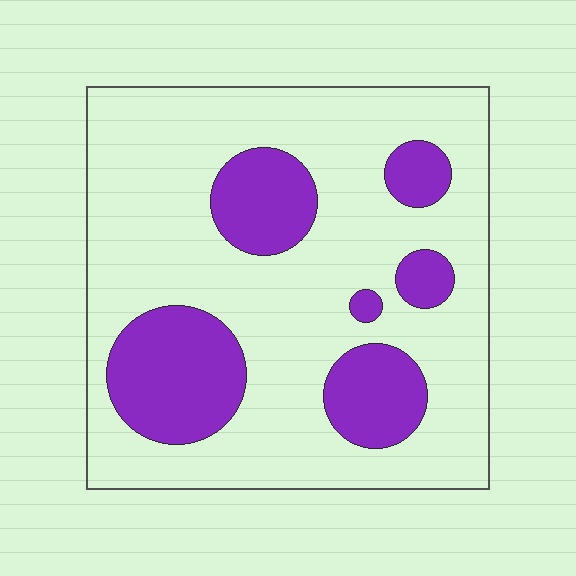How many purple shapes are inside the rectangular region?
6.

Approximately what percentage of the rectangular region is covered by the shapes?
Approximately 25%.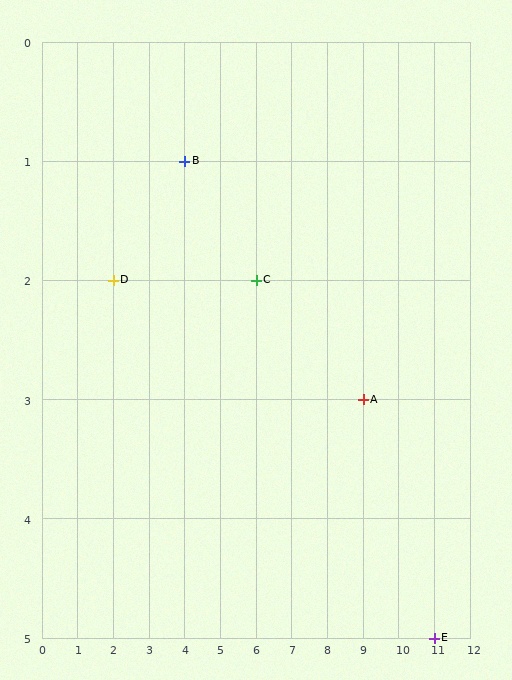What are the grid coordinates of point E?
Point E is at grid coordinates (11, 5).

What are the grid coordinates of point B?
Point B is at grid coordinates (4, 1).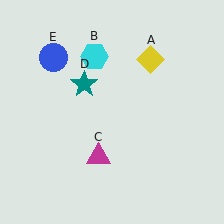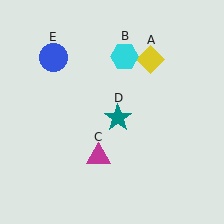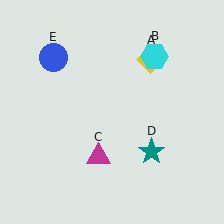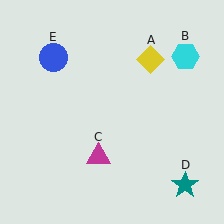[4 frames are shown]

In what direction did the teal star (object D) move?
The teal star (object D) moved down and to the right.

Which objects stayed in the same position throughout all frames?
Yellow diamond (object A) and magenta triangle (object C) and blue circle (object E) remained stationary.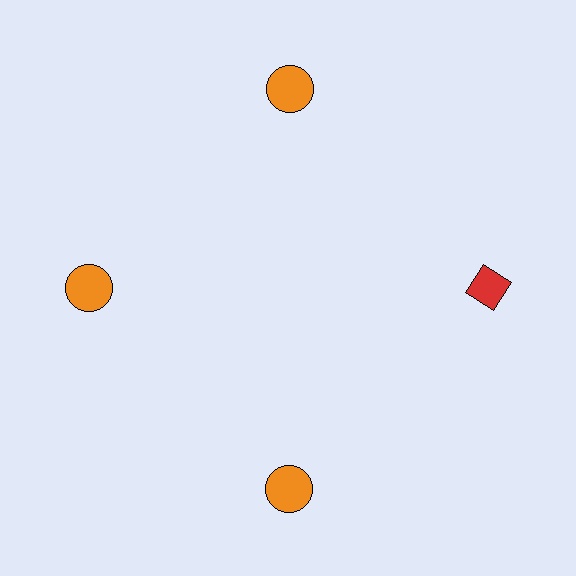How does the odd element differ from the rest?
It differs in both color (red instead of orange) and shape (diamond instead of circle).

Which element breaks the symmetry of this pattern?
The red diamond at roughly the 3 o'clock position breaks the symmetry. All other shapes are orange circles.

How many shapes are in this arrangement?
There are 4 shapes arranged in a ring pattern.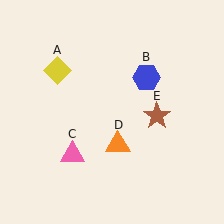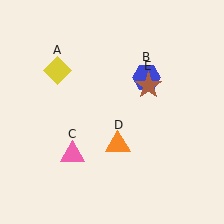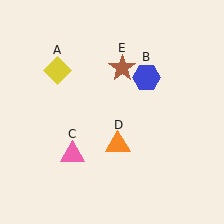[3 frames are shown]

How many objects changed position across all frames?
1 object changed position: brown star (object E).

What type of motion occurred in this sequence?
The brown star (object E) rotated counterclockwise around the center of the scene.